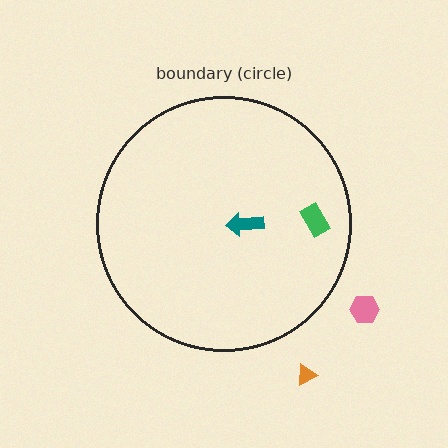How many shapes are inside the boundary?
2 inside, 2 outside.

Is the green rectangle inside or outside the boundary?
Inside.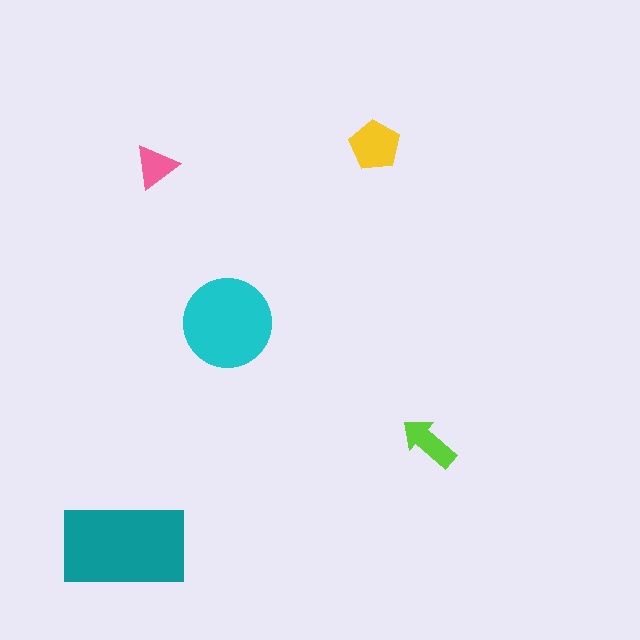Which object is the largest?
The teal rectangle.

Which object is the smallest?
The pink triangle.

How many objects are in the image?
There are 5 objects in the image.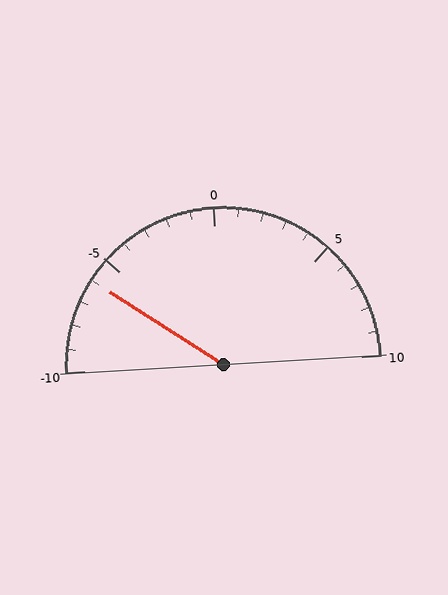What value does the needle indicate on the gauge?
The needle indicates approximately -6.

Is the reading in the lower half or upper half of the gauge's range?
The reading is in the lower half of the range (-10 to 10).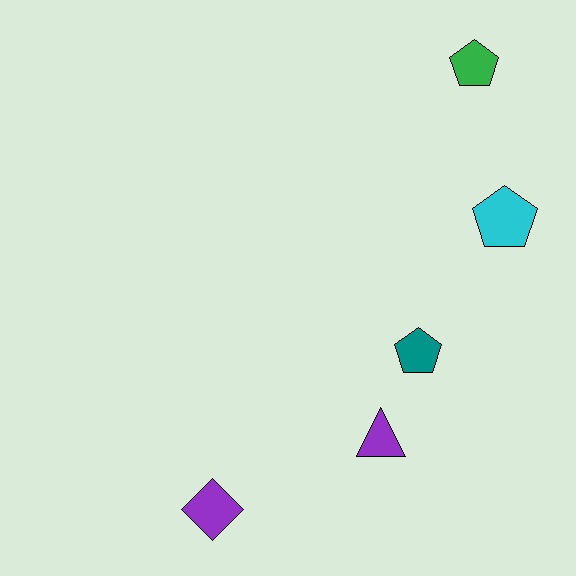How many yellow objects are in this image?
There are no yellow objects.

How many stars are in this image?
There are no stars.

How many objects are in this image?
There are 5 objects.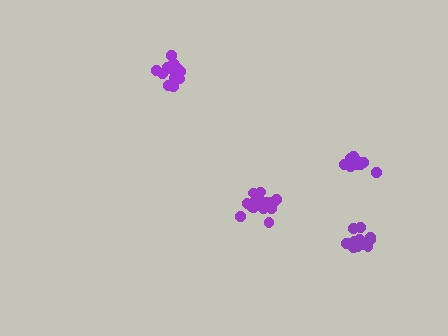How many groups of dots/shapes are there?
There are 4 groups.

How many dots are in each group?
Group 1: 16 dots, Group 2: 13 dots, Group 3: 14 dots, Group 4: 17 dots (60 total).